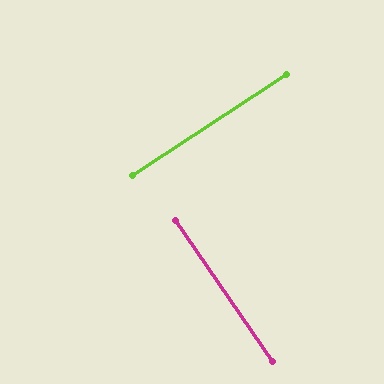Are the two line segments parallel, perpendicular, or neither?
Perpendicular — they meet at approximately 89°.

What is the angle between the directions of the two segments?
Approximately 89 degrees.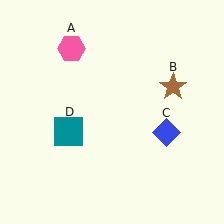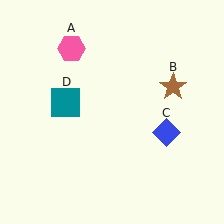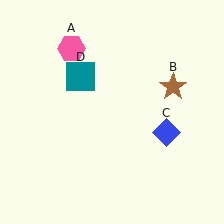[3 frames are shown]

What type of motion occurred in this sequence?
The teal square (object D) rotated clockwise around the center of the scene.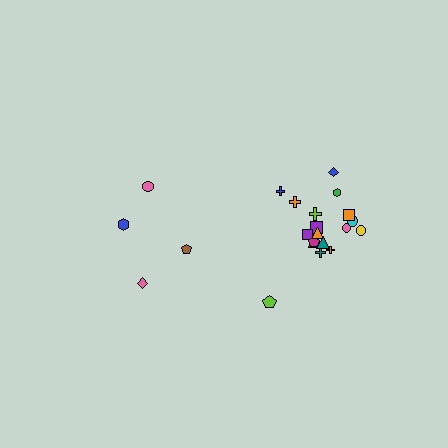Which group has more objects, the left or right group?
The right group.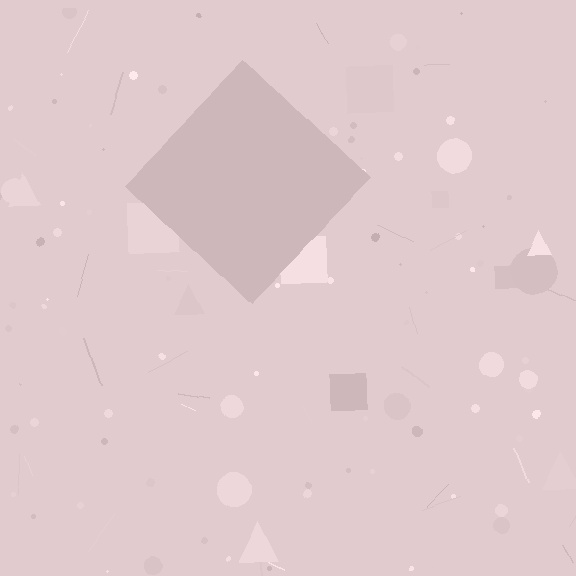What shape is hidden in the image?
A diamond is hidden in the image.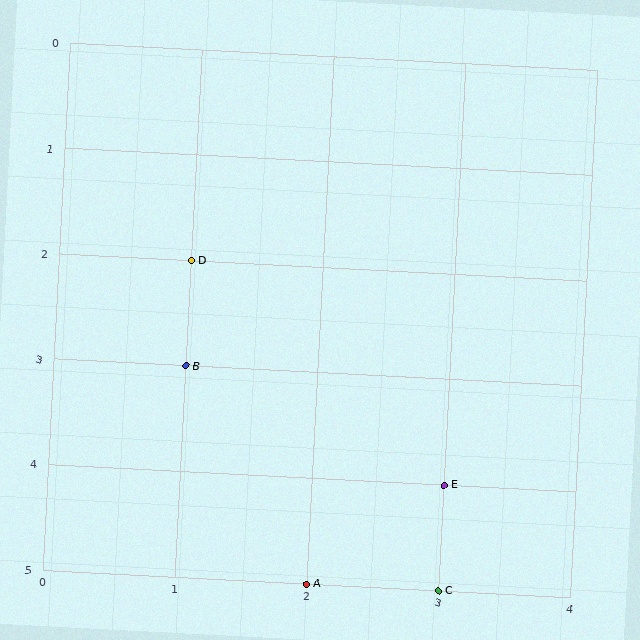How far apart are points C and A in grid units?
Points C and A are 1 column apart.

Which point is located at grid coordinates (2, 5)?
Point A is at (2, 5).